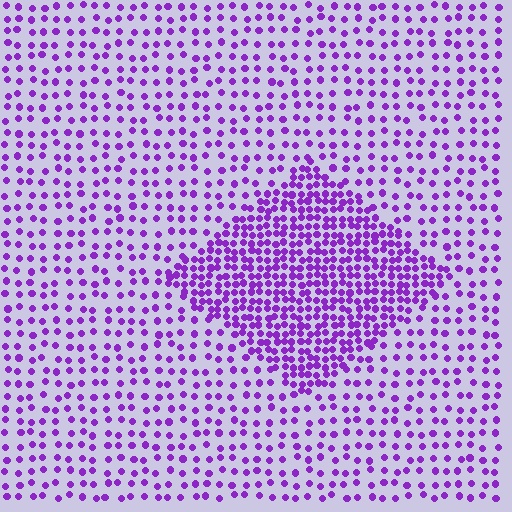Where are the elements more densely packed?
The elements are more densely packed inside the diamond boundary.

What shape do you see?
I see a diamond.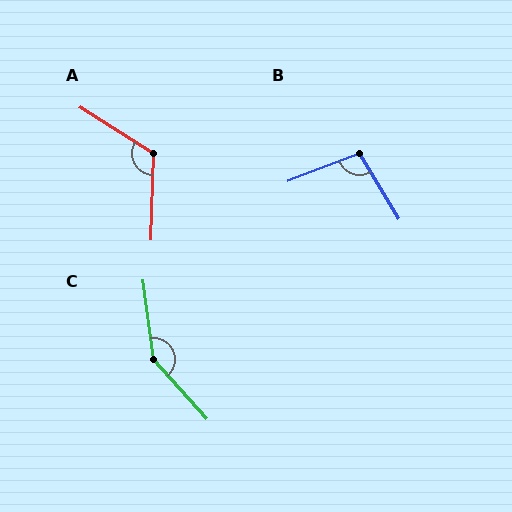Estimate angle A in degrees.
Approximately 120 degrees.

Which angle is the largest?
C, at approximately 146 degrees.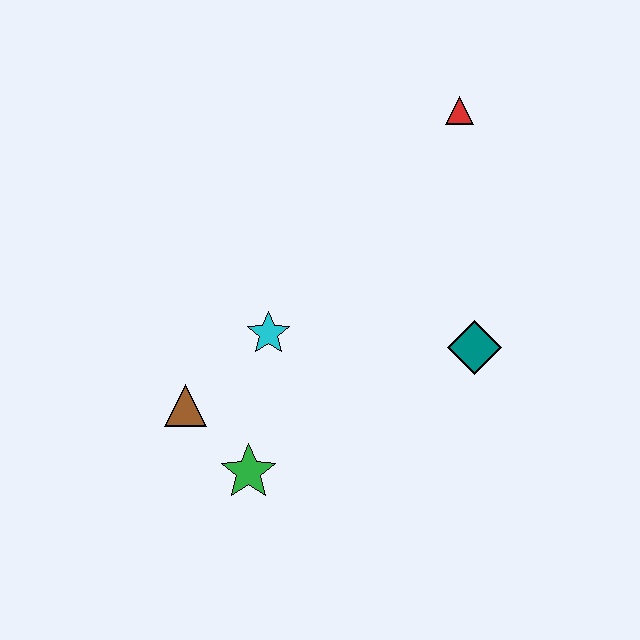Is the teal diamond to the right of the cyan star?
Yes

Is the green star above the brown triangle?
No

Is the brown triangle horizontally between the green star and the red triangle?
No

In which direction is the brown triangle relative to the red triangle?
The brown triangle is below the red triangle.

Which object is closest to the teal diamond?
The cyan star is closest to the teal diamond.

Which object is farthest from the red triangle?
The green star is farthest from the red triangle.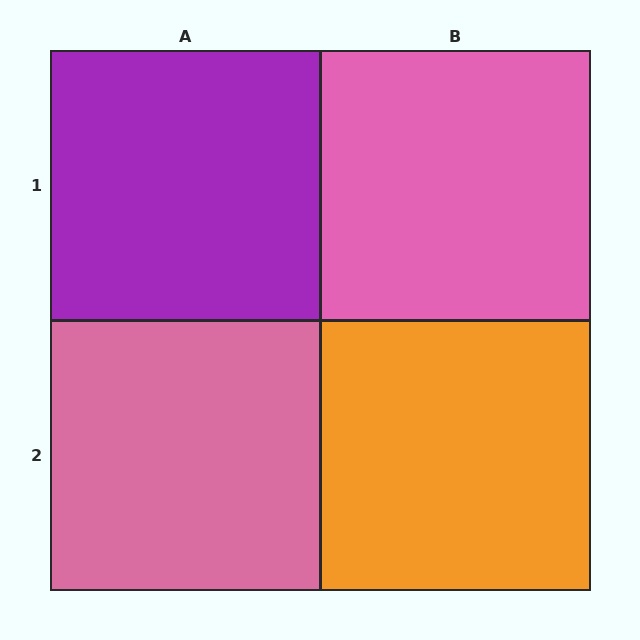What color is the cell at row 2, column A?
Pink.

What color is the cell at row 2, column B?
Orange.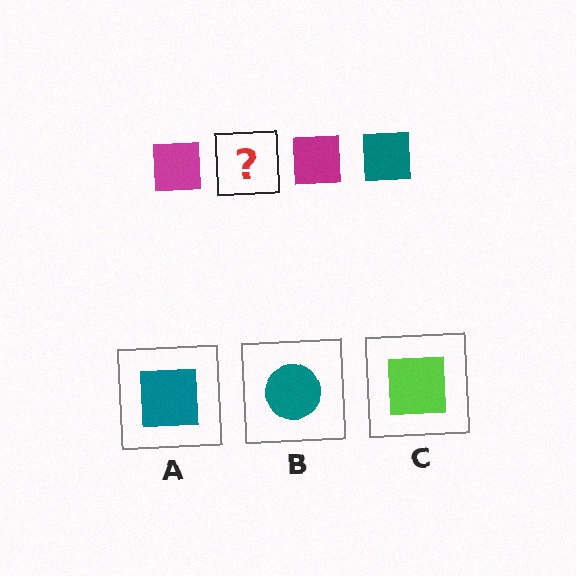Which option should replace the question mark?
Option A.